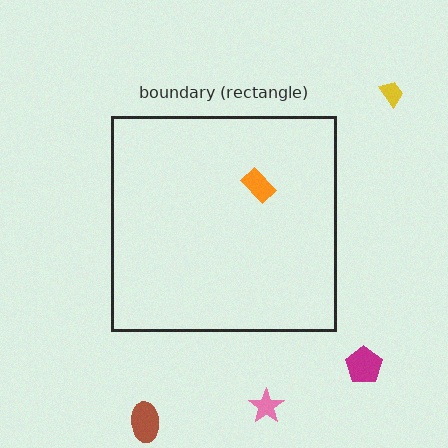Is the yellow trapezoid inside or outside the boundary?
Outside.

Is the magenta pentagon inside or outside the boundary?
Outside.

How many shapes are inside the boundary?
1 inside, 4 outside.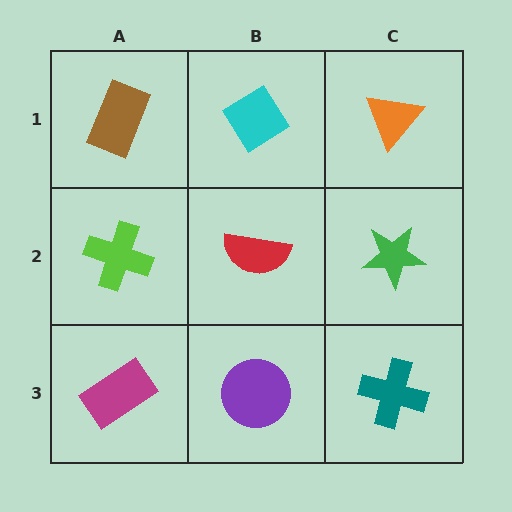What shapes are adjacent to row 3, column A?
A lime cross (row 2, column A), a purple circle (row 3, column B).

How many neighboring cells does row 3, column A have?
2.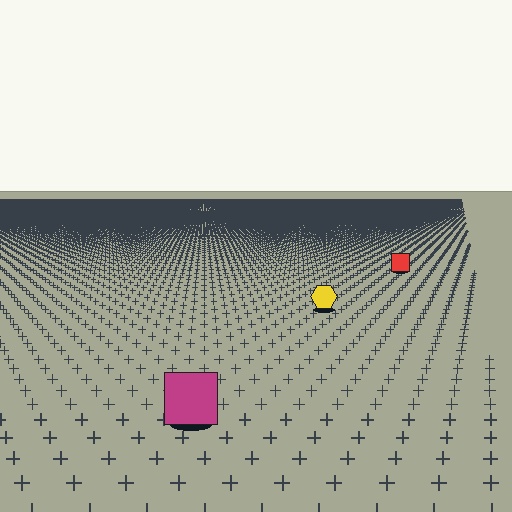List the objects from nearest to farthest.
From nearest to farthest: the magenta square, the yellow hexagon, the red square.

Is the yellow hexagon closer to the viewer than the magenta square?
No. The magenta square is closer — you can tell from the texture gradient: the ground texture is coarser near it.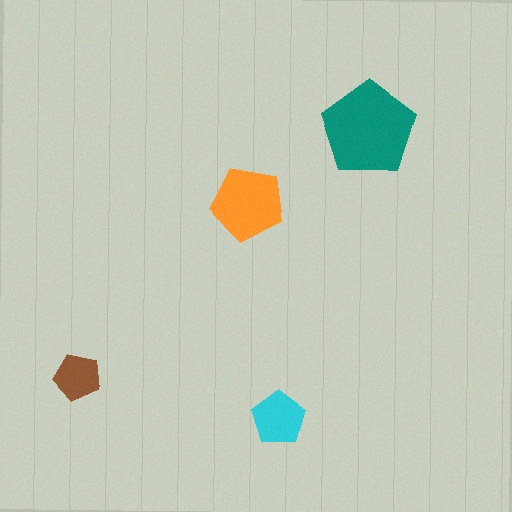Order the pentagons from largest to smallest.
the teal one, the orange one, the cyan one, the brown one.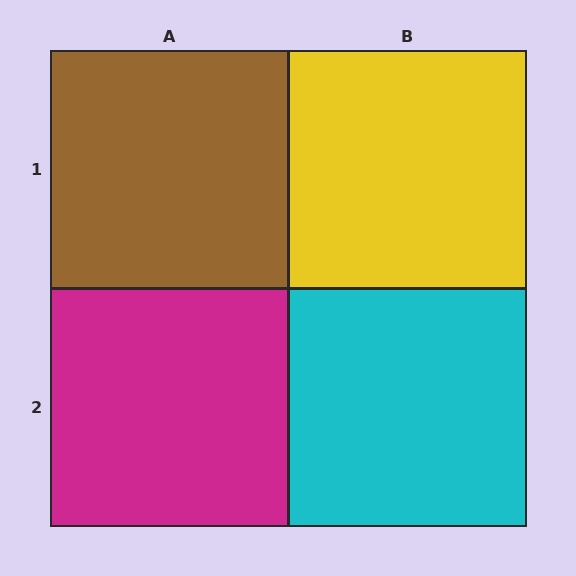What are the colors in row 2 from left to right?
Magenta, cyan.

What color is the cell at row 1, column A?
Brown.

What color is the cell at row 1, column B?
Yellow.